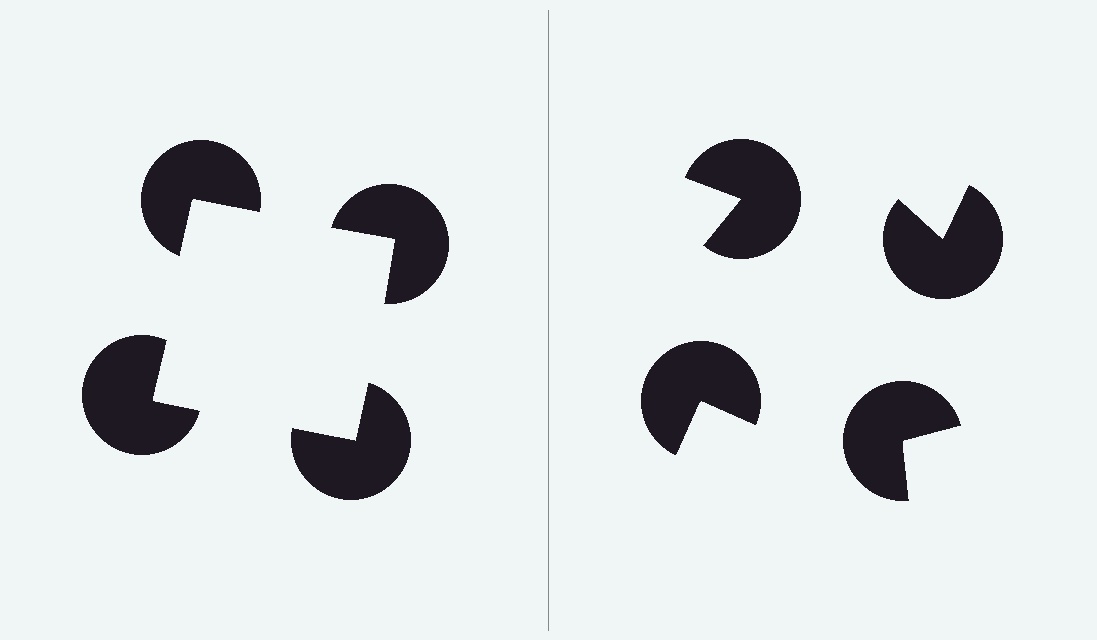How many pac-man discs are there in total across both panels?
8 — 4 on each side.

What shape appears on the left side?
An illusory square.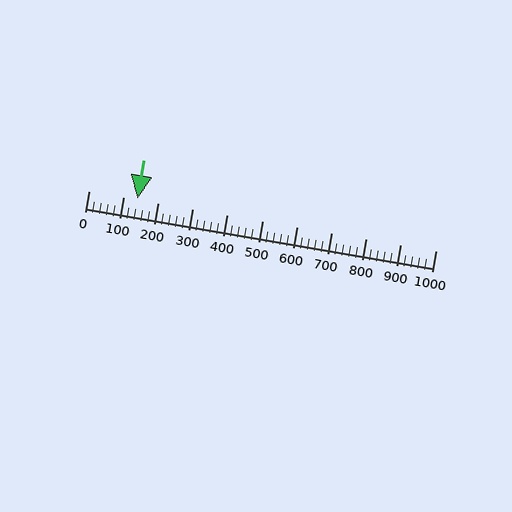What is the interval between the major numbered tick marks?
The major tick marks are spaced 100 units apart.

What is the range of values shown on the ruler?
The ruler shows values from 0 to 1000.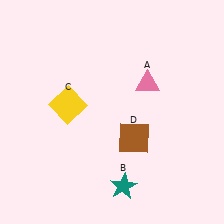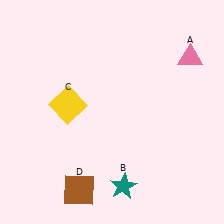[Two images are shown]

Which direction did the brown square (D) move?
The brown square (D) moved left.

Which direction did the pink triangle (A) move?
The pink triangle (A) moved right.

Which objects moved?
The objects that moved are: the pink triangle (A), the brown square (D).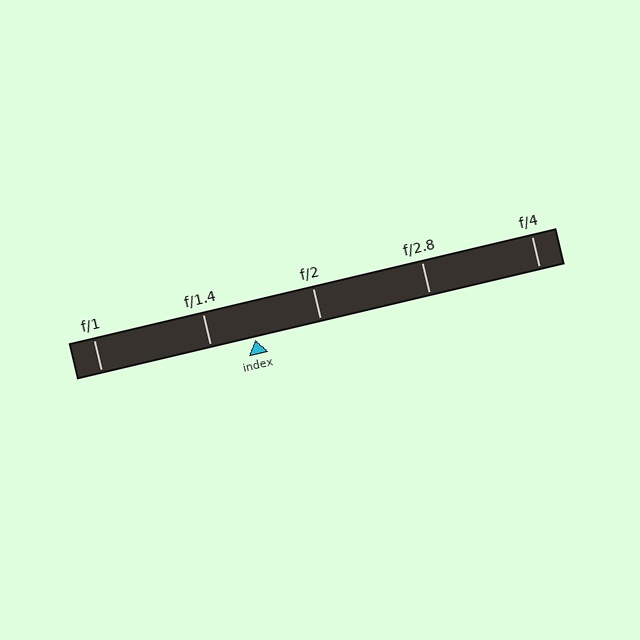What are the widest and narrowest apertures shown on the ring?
The widest aperture shown is f/1 and the narrowest is f/4.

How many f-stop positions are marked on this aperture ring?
There are 5 f-stop positions marked.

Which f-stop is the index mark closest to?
The index mark is closest to f/1.4.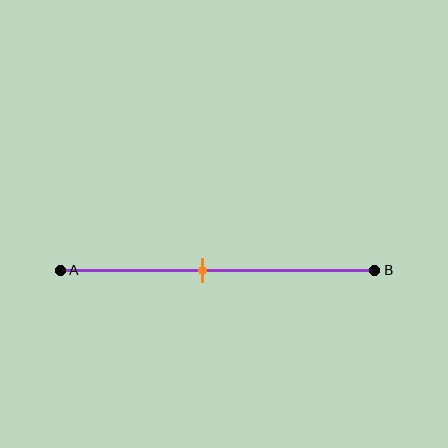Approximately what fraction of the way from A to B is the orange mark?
The orange mark is approximately 45% of the way from A to B.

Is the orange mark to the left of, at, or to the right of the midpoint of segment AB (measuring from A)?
The orange mark is to the left of the midpoint of segment AB.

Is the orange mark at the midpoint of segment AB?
No, the mark is at about 45% from A, not at the 50% midpoint.